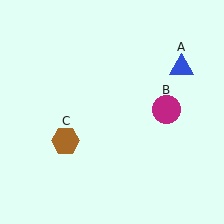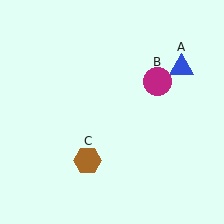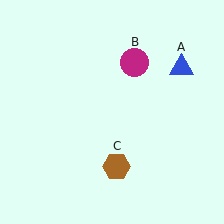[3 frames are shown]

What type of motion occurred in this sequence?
The magenta circle (object B), brown hexagon (object C) rotated counterclockwise around the center of the scene.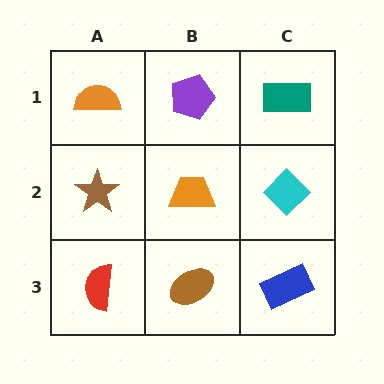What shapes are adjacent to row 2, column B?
A purple pentagon (row 1, column B), a brown ellipse (row 3, column B), a brown star (row 2, column A), a cyan diamond (row 2, column C).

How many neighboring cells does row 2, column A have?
3.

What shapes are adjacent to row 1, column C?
A cyan diamond (row 2, column C), a purple pentagon (row 1, column B).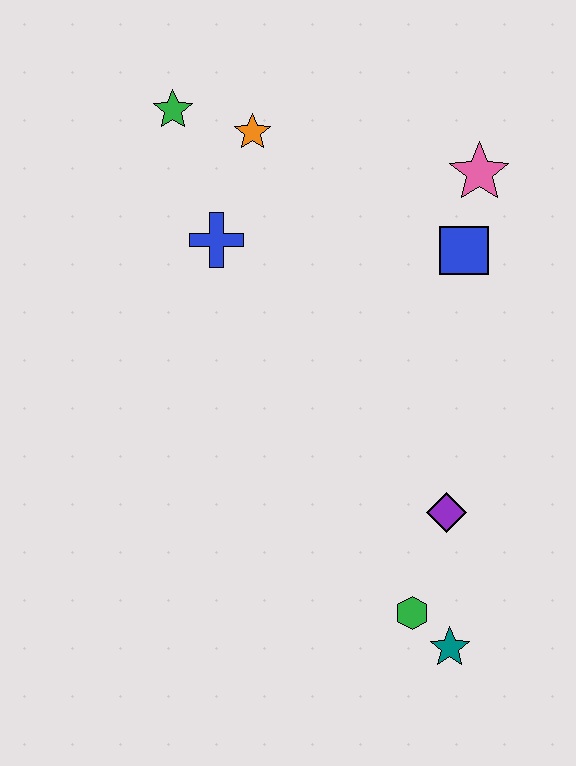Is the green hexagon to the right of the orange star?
Yes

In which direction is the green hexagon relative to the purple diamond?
The green hexagon is below the purple diamond.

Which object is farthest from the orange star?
The teal star is farthest from the orange star.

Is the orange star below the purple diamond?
No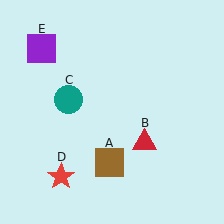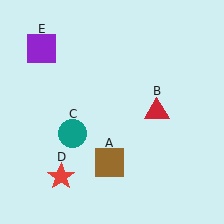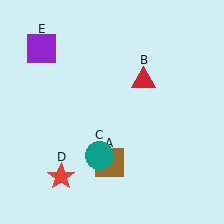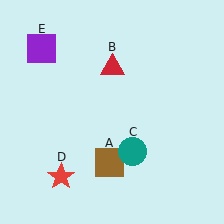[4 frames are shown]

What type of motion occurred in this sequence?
The red triangle (object B), teal circle (object C) rotated counterclockwise around the center of the scene.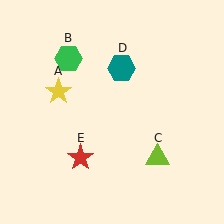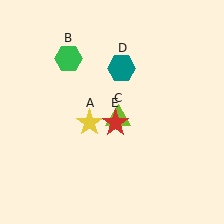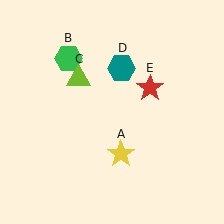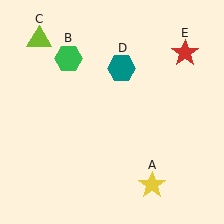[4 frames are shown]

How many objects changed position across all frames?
3 objects changed position: yellow star (object A), lime triangle (object C), red star (object E).